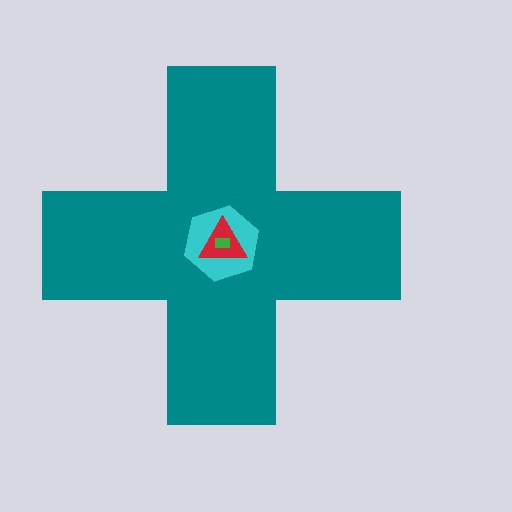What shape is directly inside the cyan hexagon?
The red triangle.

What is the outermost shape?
The teal cross.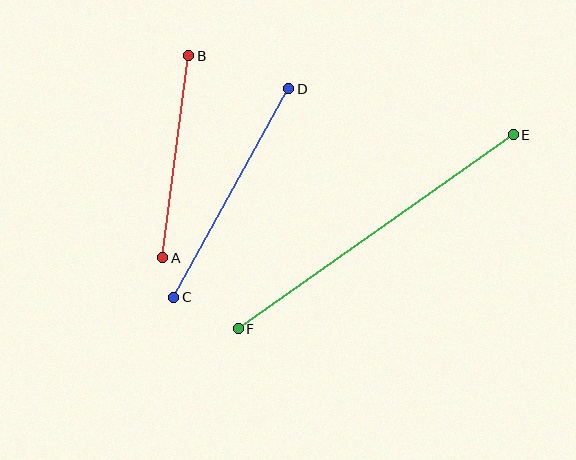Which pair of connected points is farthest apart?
Points E and F are farthest apart.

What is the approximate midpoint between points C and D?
The midpoint is at approximately (231, 193) pixels.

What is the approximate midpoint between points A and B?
The midpoint is at approximately (176, 157) pixels.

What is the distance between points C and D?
The distance is approximately 238 pixels.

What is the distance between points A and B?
The distance is approximately 204 pixels.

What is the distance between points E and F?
The distance is approximately 337 pixels.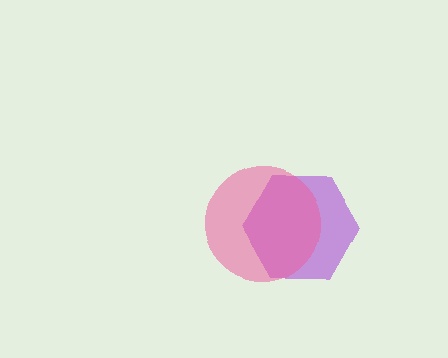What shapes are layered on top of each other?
The layered shapes are: a purple hexagon, a pink circle.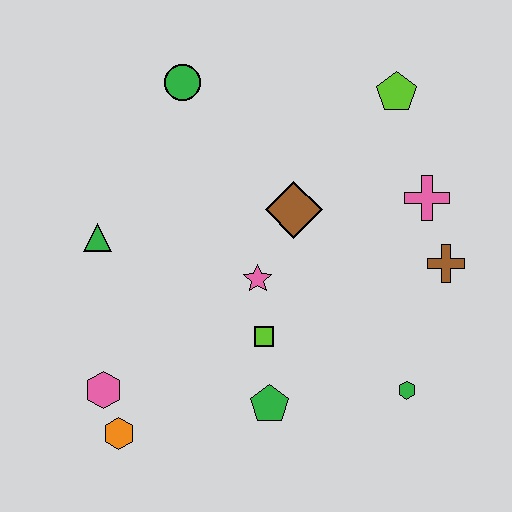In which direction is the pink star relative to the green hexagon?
The pink star is to the left of the green hexagon.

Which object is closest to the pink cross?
The brown cross is closest to the pink cross.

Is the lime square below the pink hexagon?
No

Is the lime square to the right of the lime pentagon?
No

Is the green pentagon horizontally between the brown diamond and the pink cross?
No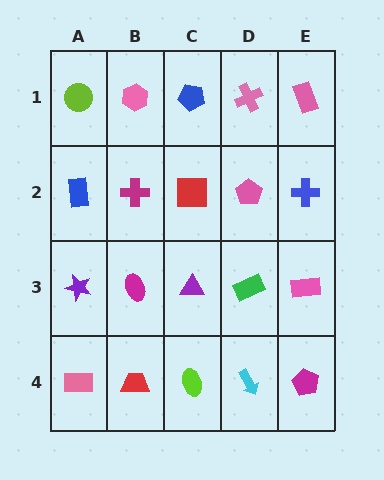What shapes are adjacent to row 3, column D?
A pink pentagon (row 2, column D), a cyan arrow (row 4, column D), a purple triangle (row 3, column C), a pink rectangle (row 3, column E).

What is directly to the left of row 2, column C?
A magenta cross.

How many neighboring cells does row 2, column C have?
4.